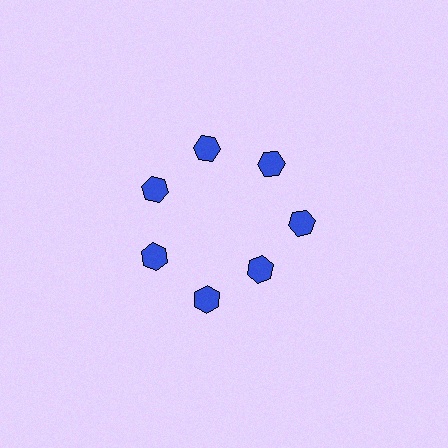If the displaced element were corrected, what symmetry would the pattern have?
It would have 7-fold rotational symmetry — the pattern would map onto itself every 51 degrees.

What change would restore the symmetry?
The symmetry would be restored by moving it outward, back onto the ring so that all 7 hexagons sit at equal angles and equal distance from the center.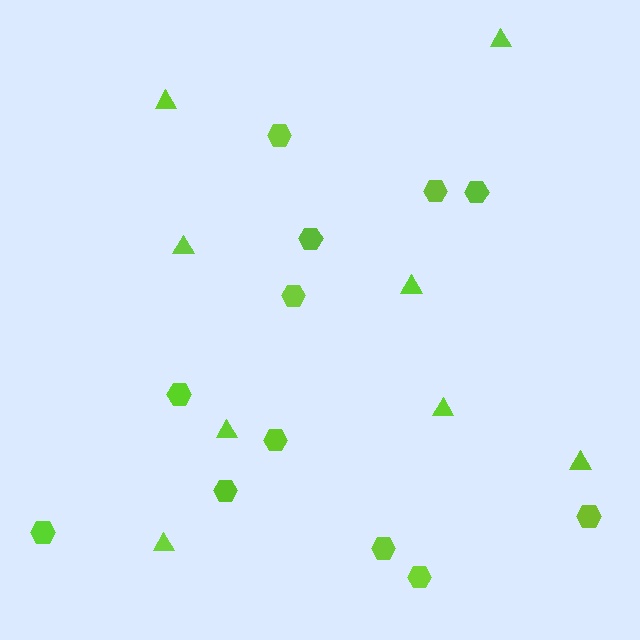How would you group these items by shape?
There are 2 groups: one group of hexagons (12) and one group of triangles (8).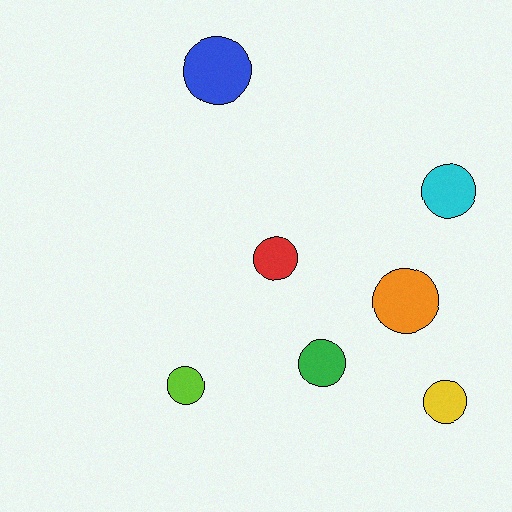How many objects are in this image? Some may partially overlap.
There are 7 objects.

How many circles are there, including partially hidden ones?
There are 7 circles.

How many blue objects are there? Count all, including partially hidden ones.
There is 1 blue object.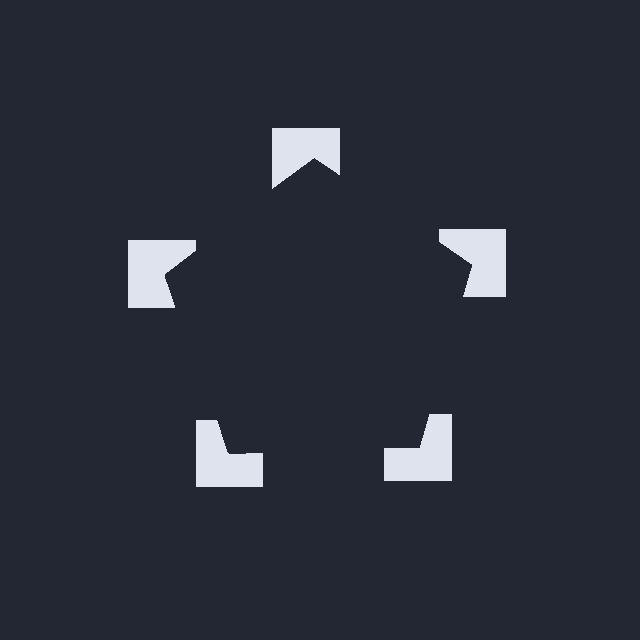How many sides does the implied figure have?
5 sides.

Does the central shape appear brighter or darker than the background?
It typically appears slightly darker than the background, even though no actual brightness change is drawn.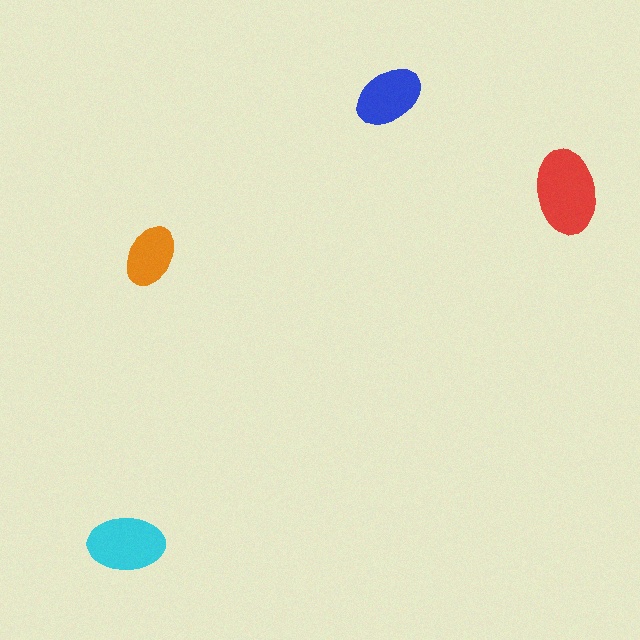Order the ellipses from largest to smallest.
the red one, the cyan one, the blue one, the orange one.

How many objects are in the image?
There are 4 objects in the image.